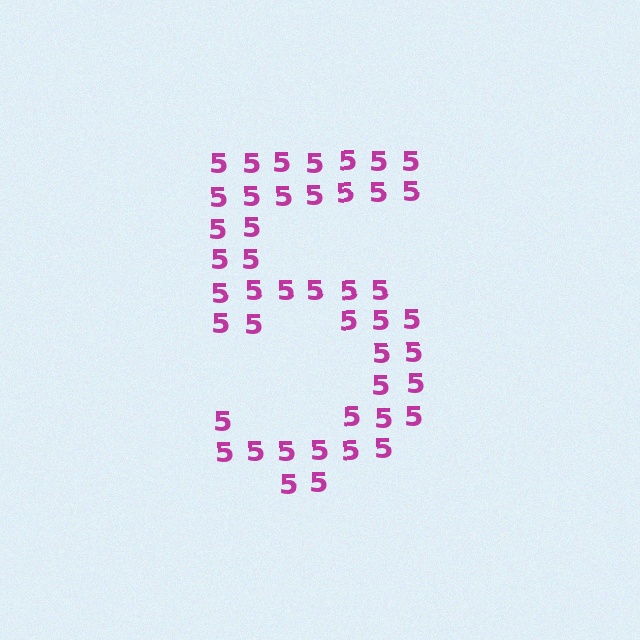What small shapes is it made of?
It is made of small digit 5's.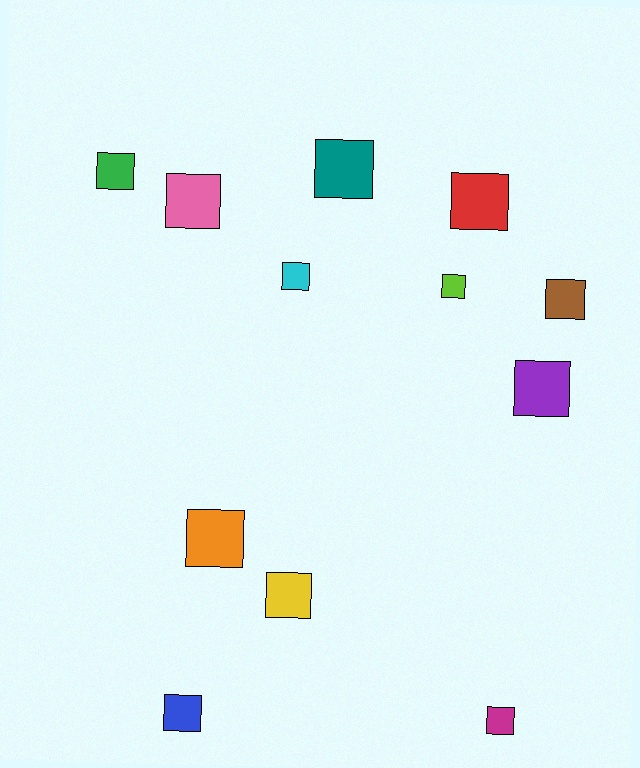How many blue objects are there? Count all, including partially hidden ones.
There is 1 blue object.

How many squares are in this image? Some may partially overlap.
There are 12 squares.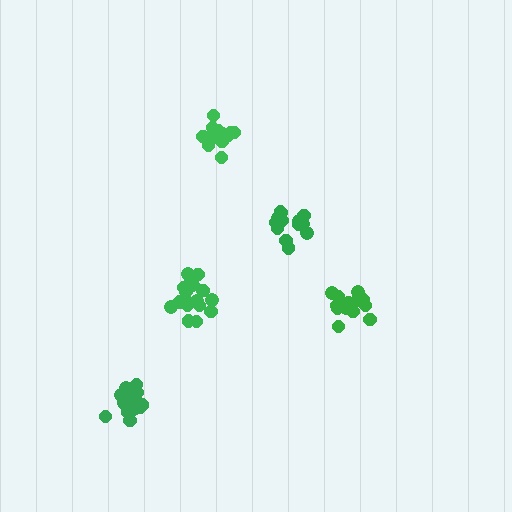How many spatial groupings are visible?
There are 5 spatial groupings.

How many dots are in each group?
Group 1: 13 dots, Group 2: 14 dots, Group 3: 15 dots, Group 4: 17 dots, Group 5: 18 dots (77 total).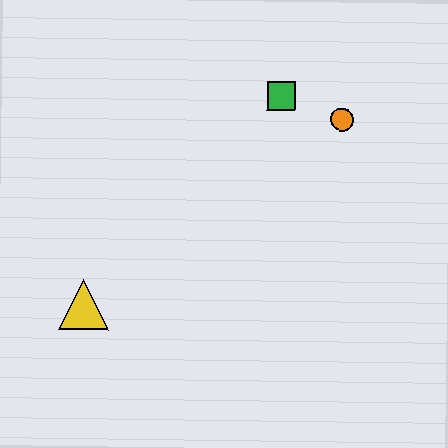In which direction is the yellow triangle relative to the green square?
The yellow triangle is below the green square.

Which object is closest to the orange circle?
The green square is closest to the orange circle.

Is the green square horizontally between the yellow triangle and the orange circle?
Yes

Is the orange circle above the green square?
No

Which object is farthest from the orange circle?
The yellow triangle is farthest from the orange circle.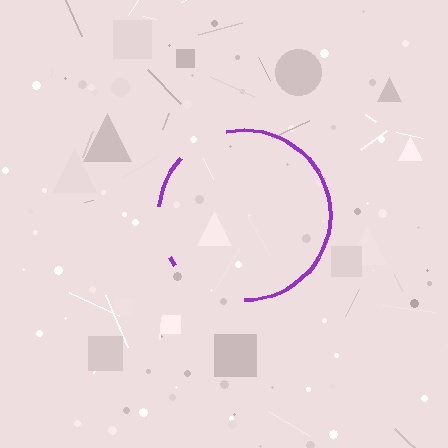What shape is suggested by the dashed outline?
The dashed outline suggests a circle.